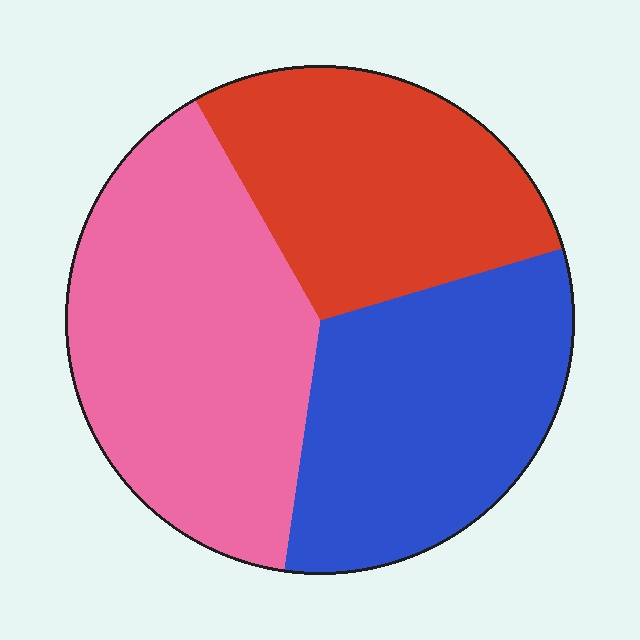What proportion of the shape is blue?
Blue covers roughly 30% of the shape.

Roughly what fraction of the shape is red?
Red takes up about one quarter (1/4) of the shape.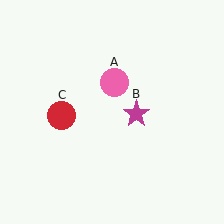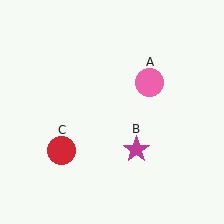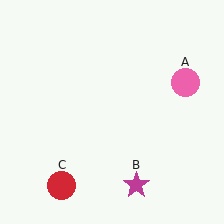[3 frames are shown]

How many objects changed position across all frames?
3 objects changed position: pink circle (object A), magenta star (object B), red circle (object C).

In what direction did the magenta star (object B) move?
The magenta star (object B) moved down.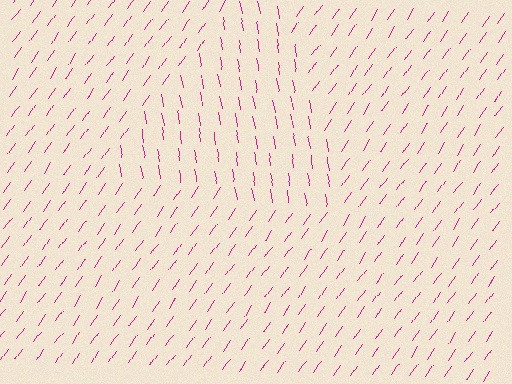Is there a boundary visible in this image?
Yes, there is a texture boundary formed by a change in line orientation.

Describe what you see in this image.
The image is filled with small magenta line segments. A triangle region in the image has lines oriented differently from the surrounding lines, creating a visible texture boundary.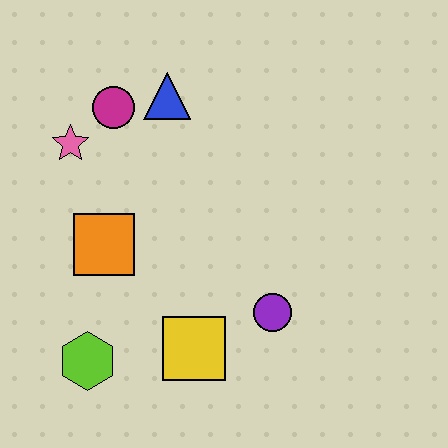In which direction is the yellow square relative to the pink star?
The yellow square is below the pink star.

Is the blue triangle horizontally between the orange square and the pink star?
No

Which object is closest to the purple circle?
The yellow square is closest to the purple circle.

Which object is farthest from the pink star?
The purple circle is farthest from the pink star.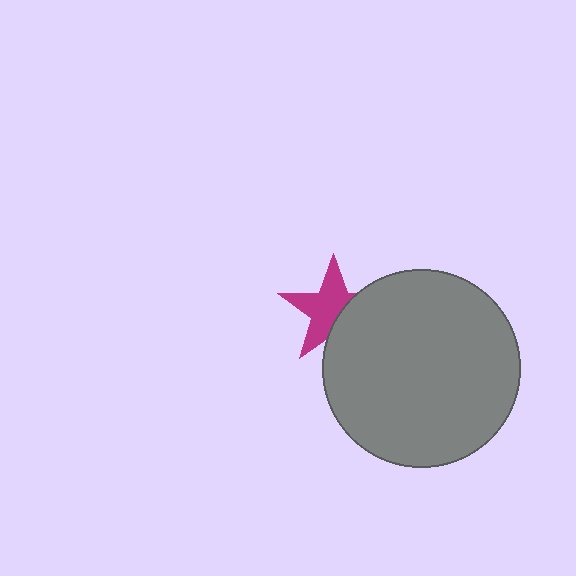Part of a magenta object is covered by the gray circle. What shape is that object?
It is a star.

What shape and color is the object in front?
The object in front is a gray circle.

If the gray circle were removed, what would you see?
You would see the complete magenta star.